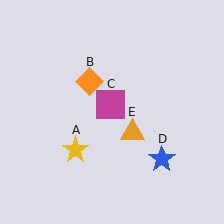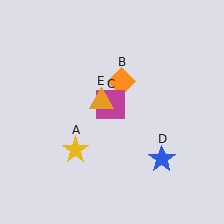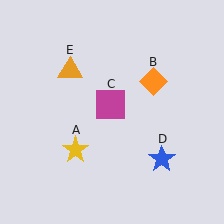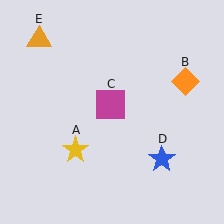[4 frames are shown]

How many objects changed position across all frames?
2 objects changed position: orange diamond (object B), orange triangle (object E).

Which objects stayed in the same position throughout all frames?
Yellow star (object A) and magenta square (object C) and blue star (object D) remained stationary.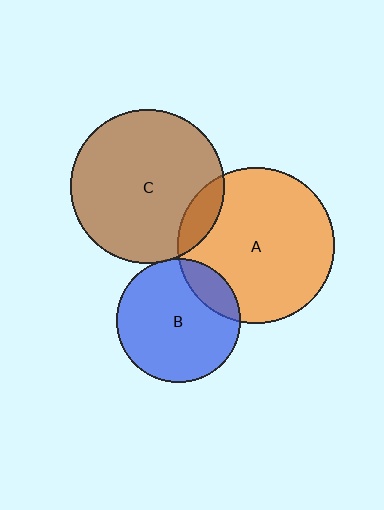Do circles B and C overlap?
Yes.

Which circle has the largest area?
Circle A (orange).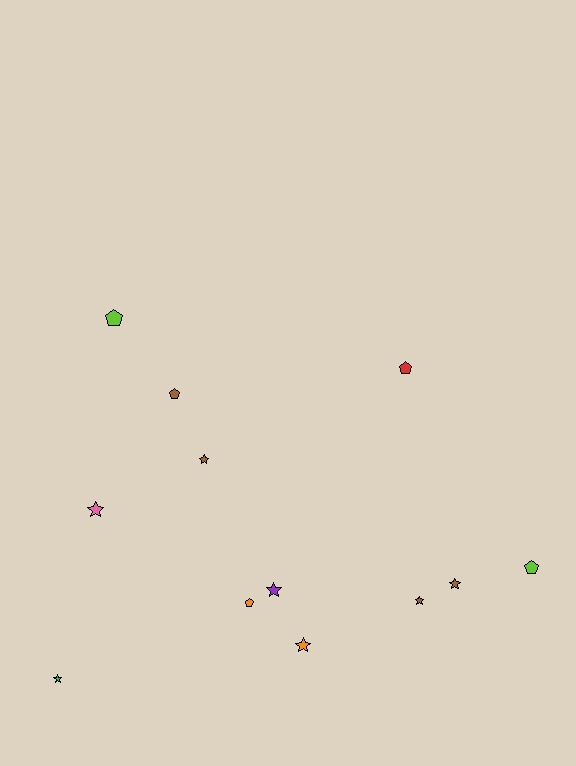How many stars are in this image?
There are 7 stars.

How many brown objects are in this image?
There are 4 brown objects.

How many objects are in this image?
There are 12 objects.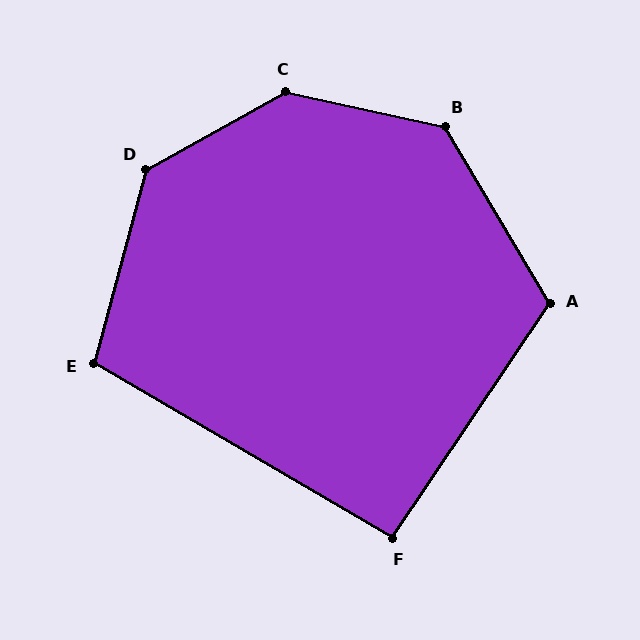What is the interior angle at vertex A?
Approximately 116 degrees (obtuse).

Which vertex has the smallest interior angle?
F, at approximately 93 degrees.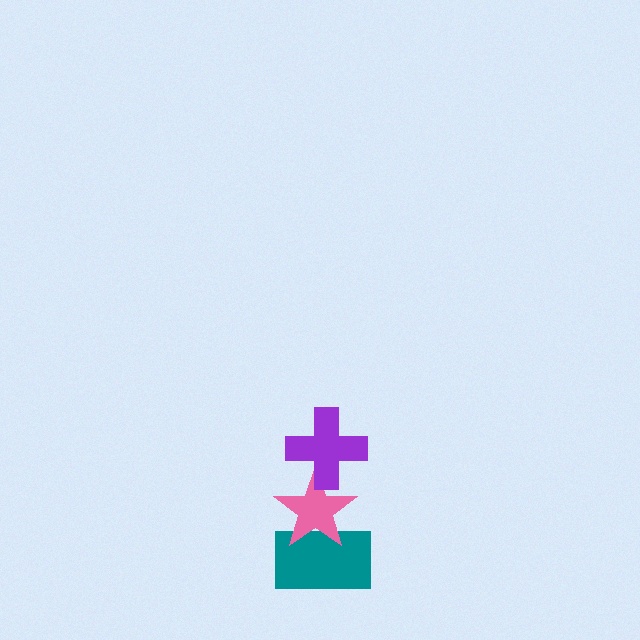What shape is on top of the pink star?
The purple cross is on top of the pink star.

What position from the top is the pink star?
The pink star is 2nd from the top.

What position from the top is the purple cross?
The purple cross is 1st from the top.